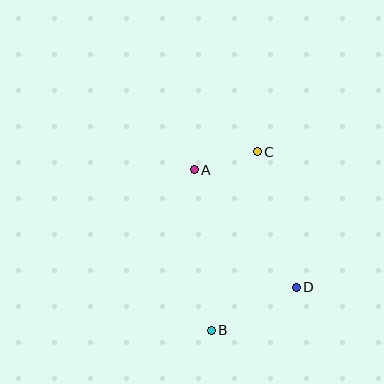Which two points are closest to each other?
Points A and C are closest to each other.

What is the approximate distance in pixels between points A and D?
The distance between A and D is approximately 155 pixels.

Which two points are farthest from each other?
Points B and C are farthest from each other.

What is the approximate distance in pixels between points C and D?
The distance between C and D is approximately 141 pixels.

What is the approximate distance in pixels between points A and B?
The distance between A and B is approximately 161 pixels.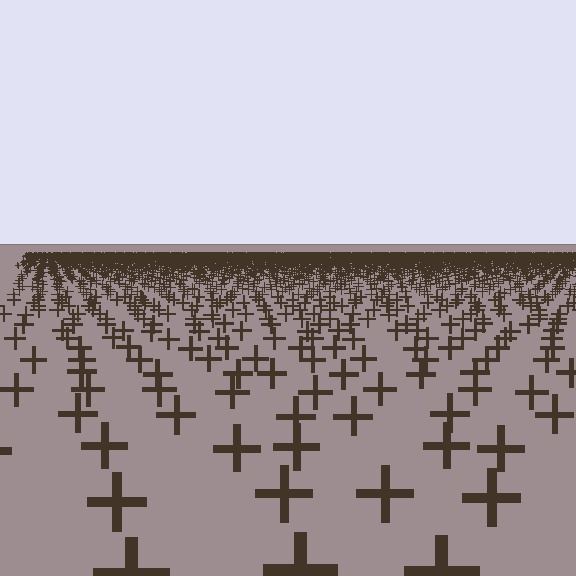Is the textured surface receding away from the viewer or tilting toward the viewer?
The surface is receding away from the viewer. Texture elements get smaller and denser toward the top.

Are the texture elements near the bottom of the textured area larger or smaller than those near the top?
Larger. Near the bottom, elements are closer to the viewer and appear at a bigger on-screen size.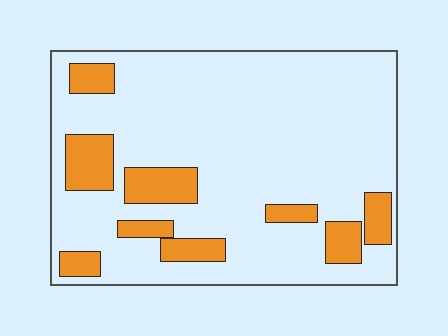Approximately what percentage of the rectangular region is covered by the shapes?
Approximately 20%.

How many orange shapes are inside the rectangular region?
9.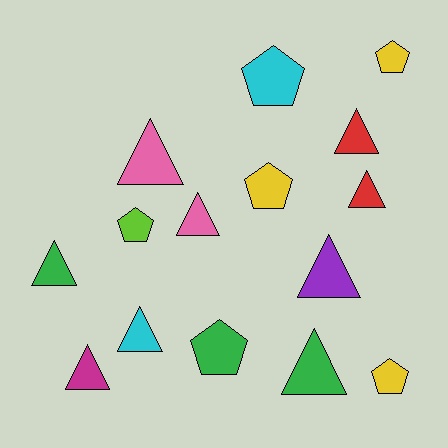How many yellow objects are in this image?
There are 3 yellow objects.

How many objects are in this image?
There are 15 objects.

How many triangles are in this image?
There are 9 triangles.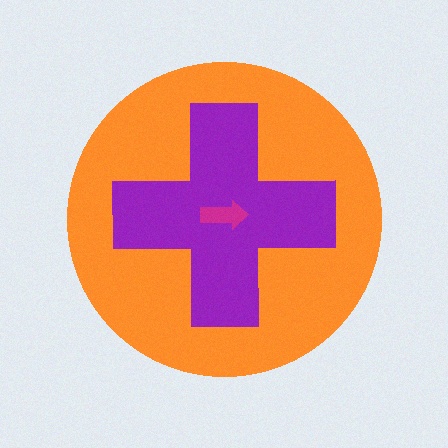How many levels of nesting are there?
3.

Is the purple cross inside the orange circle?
Yes.